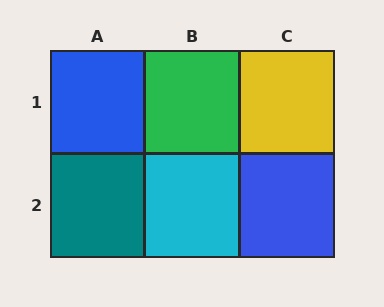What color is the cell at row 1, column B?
Green.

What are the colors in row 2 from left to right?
Teal, cyan, blue.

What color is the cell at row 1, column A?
Blue.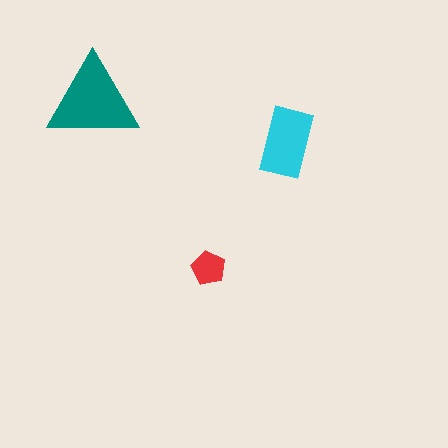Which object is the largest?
The teal triangle.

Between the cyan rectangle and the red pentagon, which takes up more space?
The cyan rectangle.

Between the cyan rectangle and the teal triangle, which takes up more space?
The teal triangle.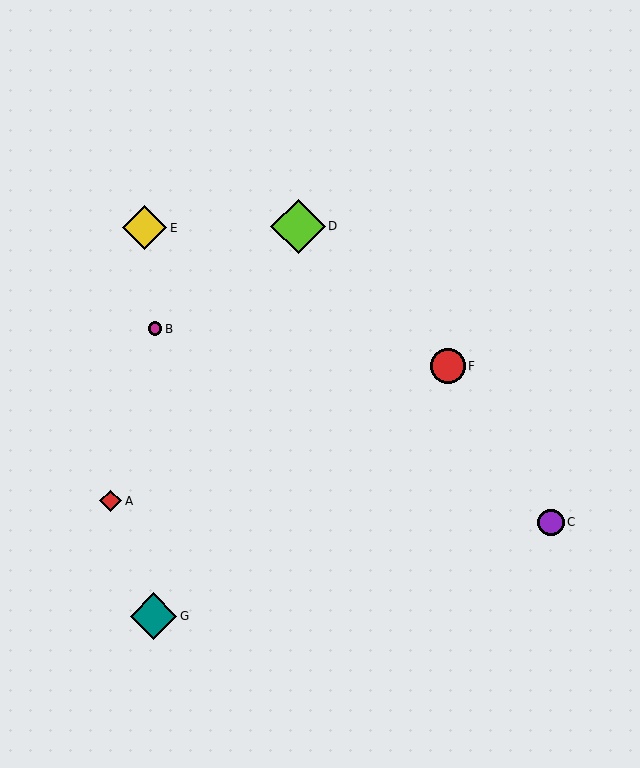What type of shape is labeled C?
Shape C is a purple circle.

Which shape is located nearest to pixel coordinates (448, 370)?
The red circle (labeled F) at (448, 366) is nearest to that location.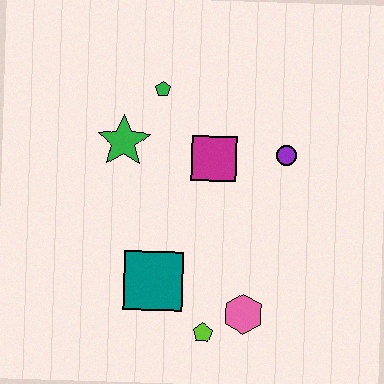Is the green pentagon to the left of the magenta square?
Yes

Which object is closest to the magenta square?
The purple circle is closest to the magenta square.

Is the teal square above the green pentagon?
No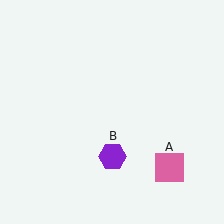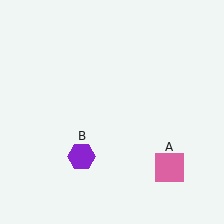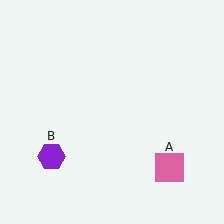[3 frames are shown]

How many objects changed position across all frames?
1 object changed position: purple hexagon (object B).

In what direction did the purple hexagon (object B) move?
The purple hexagon (object B) moved left.